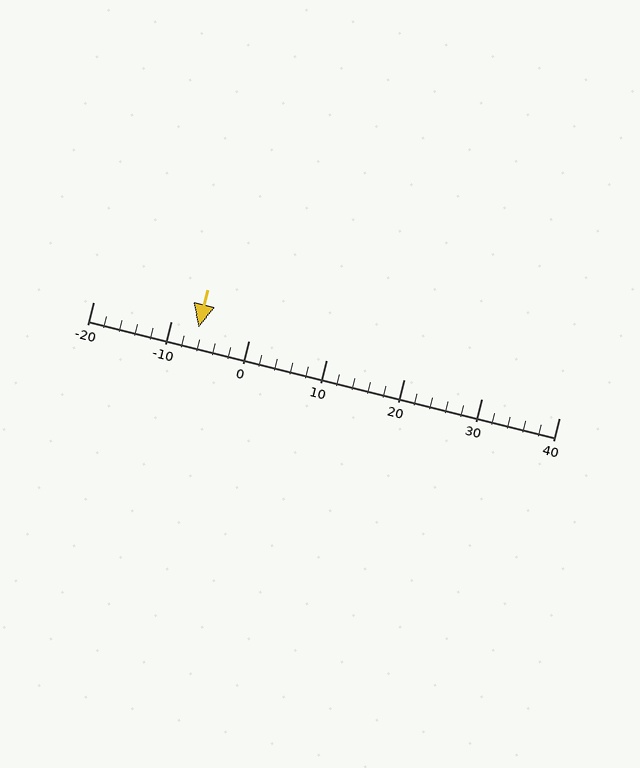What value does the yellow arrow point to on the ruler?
The yellow arrow points to approximately -6.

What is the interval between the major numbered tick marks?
The major tick marks are spaced 10 units apart.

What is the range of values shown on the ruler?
The ruler shows values from -20 to 40.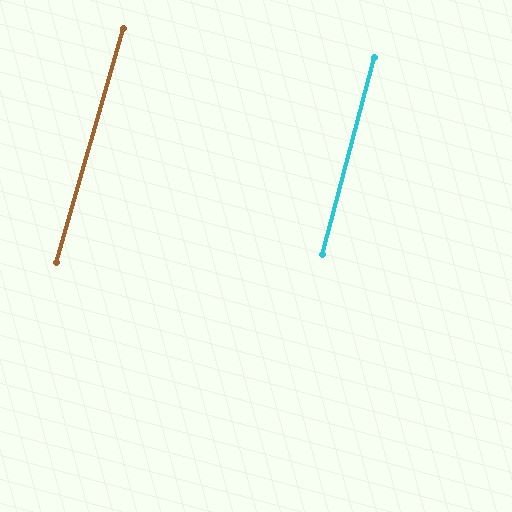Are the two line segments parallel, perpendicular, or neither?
Parallel — their directions differ by only 1.2°.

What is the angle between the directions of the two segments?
Approximately 1 degree.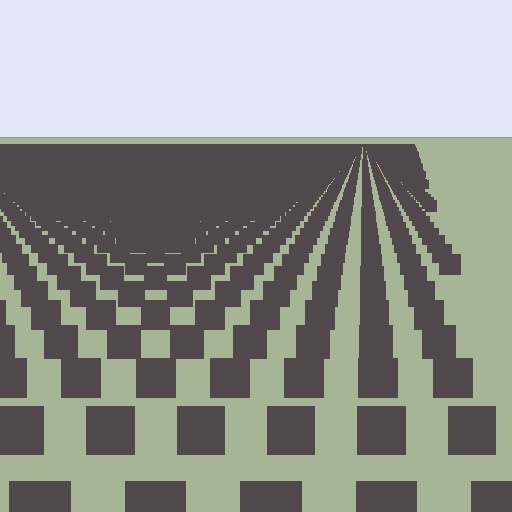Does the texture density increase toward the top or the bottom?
Density increases toward the top.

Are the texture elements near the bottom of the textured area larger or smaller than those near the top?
Larger. Near the bottom, elements are closer to the viewer and appear at a bigger on-screen size.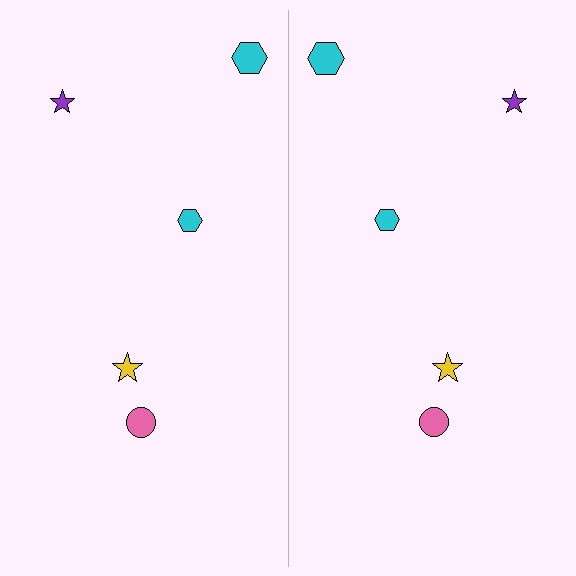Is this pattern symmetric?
Yes, this pattern has bilateral (reflection) symmetry.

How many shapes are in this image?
There are 10 shapes in this image.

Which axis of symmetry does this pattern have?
The pattern has a vertical axis of symmetry running through the center of the image.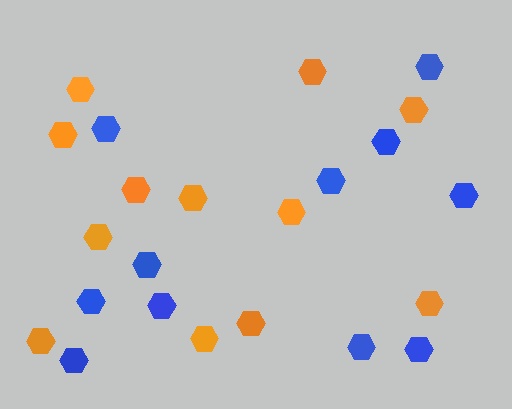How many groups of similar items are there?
There are 2 groups: one group of blue hexagons (11) and one group of orange hexagons (12).